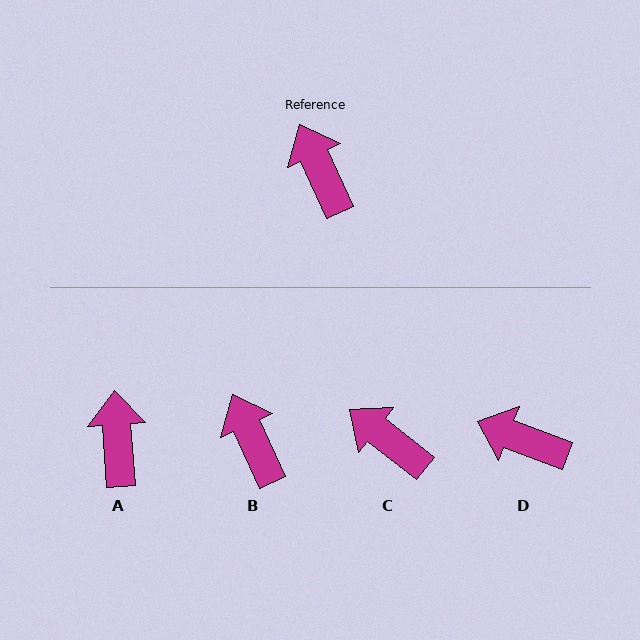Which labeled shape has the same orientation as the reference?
B.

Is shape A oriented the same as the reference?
No, it is off by about 21 degrees.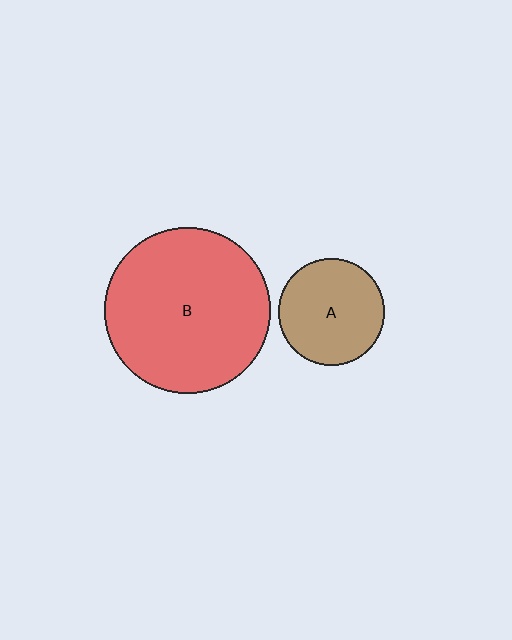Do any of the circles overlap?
No, none of the circles overlap.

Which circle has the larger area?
Circle B (red).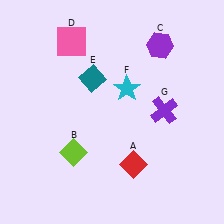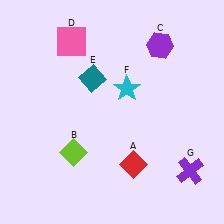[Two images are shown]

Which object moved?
The purple cross (G) moved down.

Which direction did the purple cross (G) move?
The purple cross (G) moved down.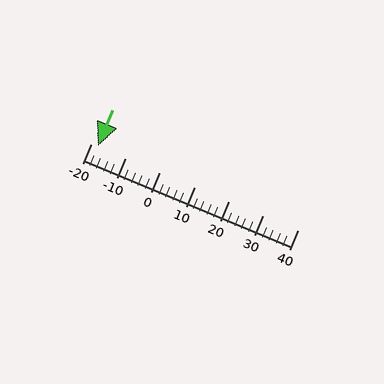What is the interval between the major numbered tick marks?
The major tick marks are spaced 10 units apart.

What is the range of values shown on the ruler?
The ruler shows values from -20 to 40.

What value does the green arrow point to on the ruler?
The green arrow points to approximately -18.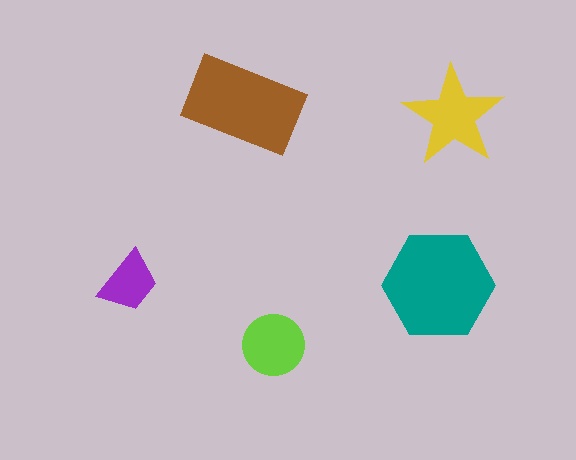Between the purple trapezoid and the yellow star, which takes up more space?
The yellow star.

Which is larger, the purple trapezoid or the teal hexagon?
The teal hexagon.